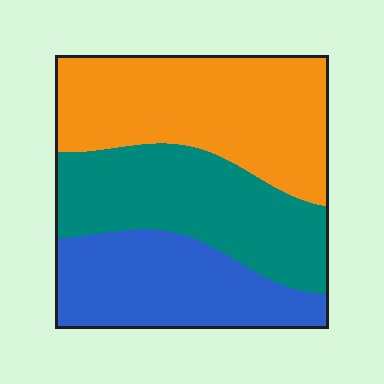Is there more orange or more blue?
Orange.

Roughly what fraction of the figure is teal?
Teal takes up between a quarter and a half of the figure.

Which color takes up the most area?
Orange, at roughly 40%.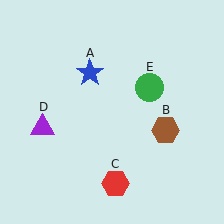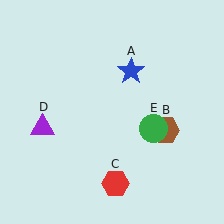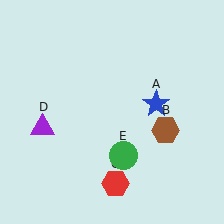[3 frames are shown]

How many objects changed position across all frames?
2 objects changed position: blue star (object A), green circle (object E).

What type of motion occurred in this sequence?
The blue star (object A), green circle (object E) rotated clockwise around the center of the scene.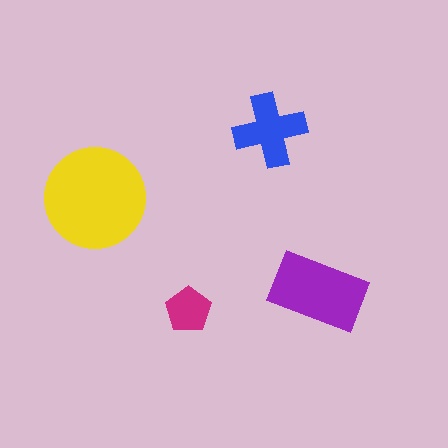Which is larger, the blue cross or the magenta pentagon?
The blue cross.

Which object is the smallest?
The magenta pentagon.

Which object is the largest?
The yellow circle.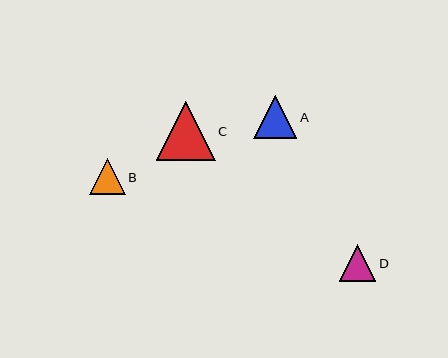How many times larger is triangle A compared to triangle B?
Triangle A is approximately 1.2 times the size of triangle B.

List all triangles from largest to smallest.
From largest to smallest: C, A, D, B.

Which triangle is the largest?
Triangle C is the largest with a size of approximately 59 pixels.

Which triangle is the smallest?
Triangle B is the smallest with a size of approximately 36 pixels.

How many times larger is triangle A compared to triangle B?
Triangle A is approximately 1.2 times the size of triangle B.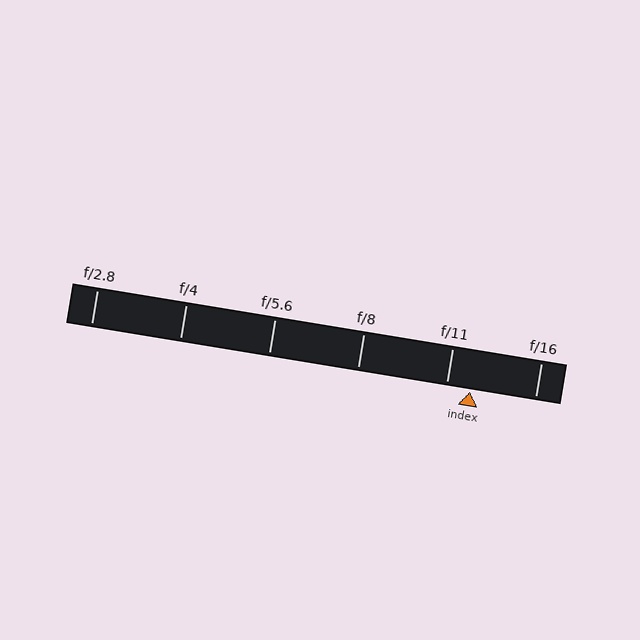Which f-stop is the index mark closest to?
The index mark is closest to f/11.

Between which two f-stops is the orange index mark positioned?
The index mark is between f/11 and f/16.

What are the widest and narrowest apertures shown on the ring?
The widest aperture shown is f/2.8 and the narrowest is f/16.